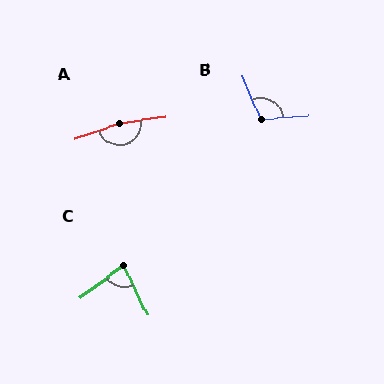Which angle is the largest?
A, at approximately 169 degrees.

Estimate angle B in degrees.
Approximately 109 degrees.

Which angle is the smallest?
C, at approximately 79 degrees.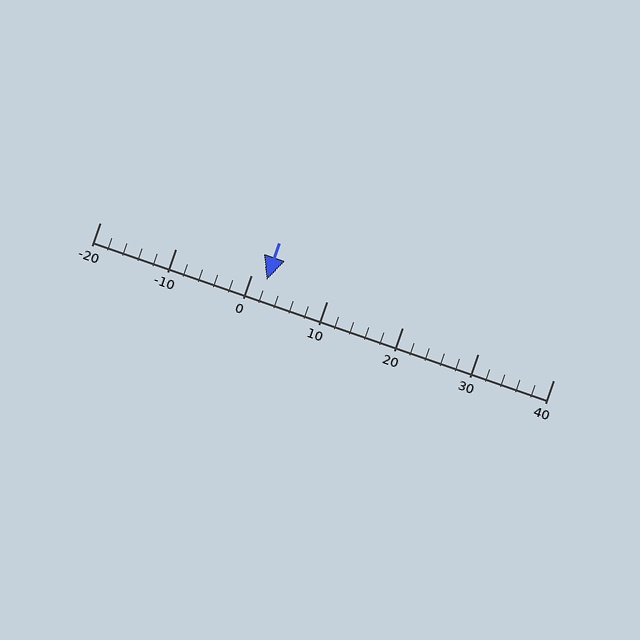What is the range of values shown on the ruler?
The ruler shows values from -20 to 40.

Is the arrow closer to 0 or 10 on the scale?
The arrow is closer to 0.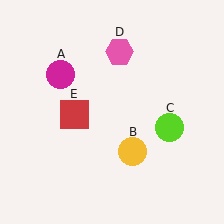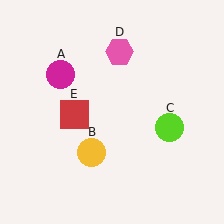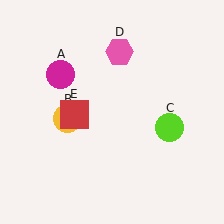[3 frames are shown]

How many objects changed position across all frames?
1 object changed position: yellow circle (object B).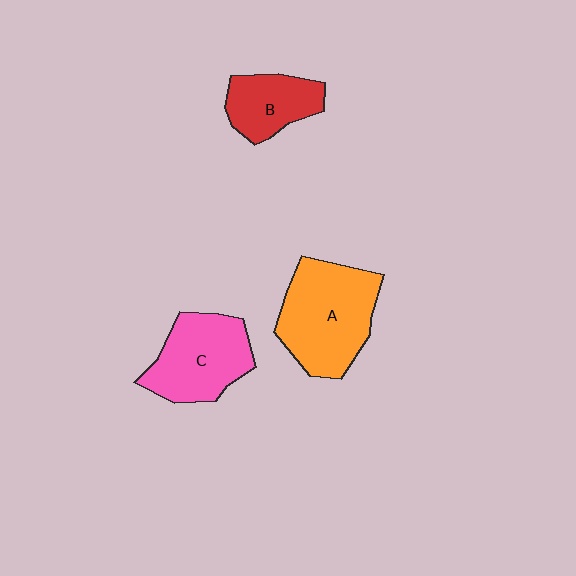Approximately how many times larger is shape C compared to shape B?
Approximately 1.5 times.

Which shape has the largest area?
Shape A (orange).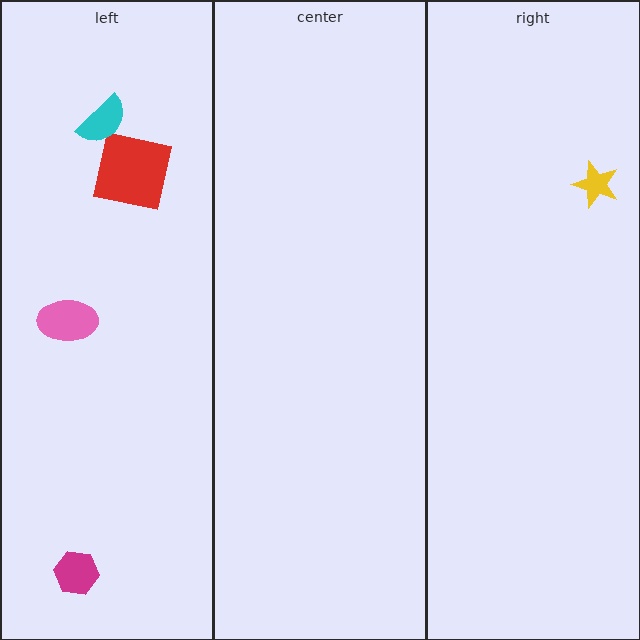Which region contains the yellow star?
The right region.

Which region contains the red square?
The left region.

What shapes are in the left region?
The red square, the cyan semicircle, the magenta hexagon, the pink ellipse.